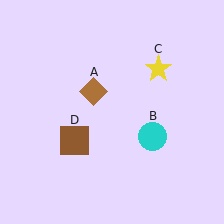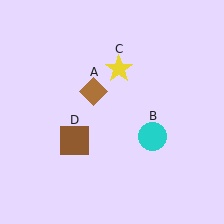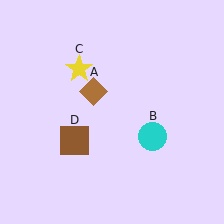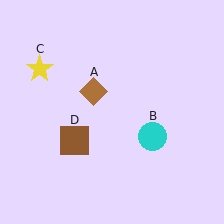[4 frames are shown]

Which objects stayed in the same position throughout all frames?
Brown diamond (object A) and cyan circle (object B) and brown square (object D) remained stationary.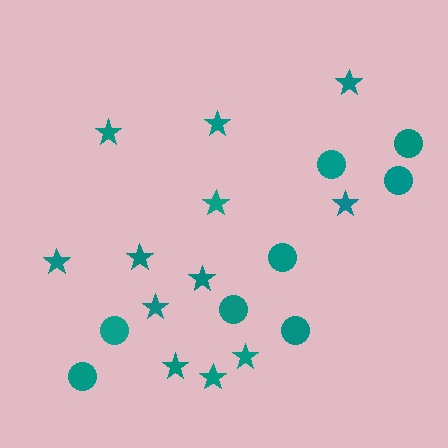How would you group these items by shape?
There are 2 groups: one group of circles (8) and one group of stars (12).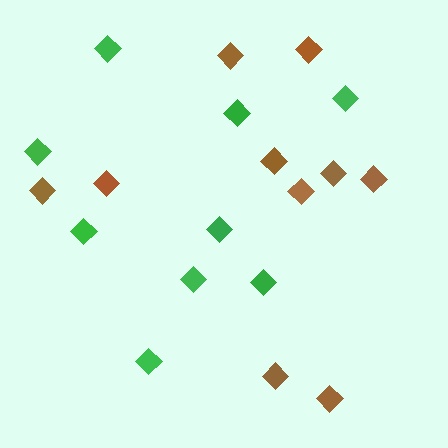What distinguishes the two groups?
There are 2 groups: one group of brown diamonds (10) and one group of green diamonds (9).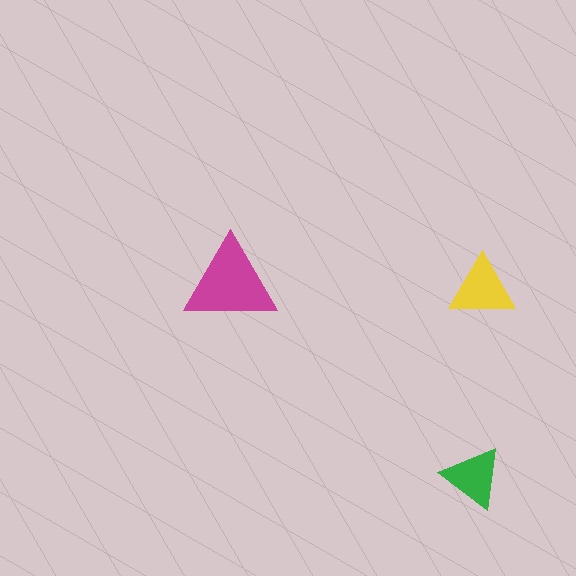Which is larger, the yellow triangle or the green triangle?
The yellow one.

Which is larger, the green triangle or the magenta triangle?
The magenta one.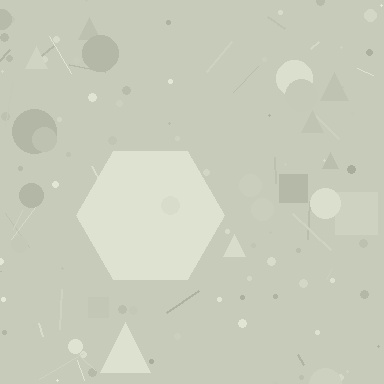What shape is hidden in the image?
A hexagon is hidden in the image.